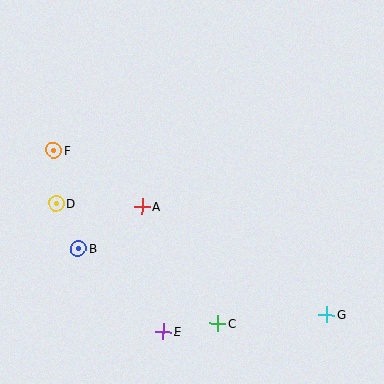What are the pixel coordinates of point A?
Point A is at (142, 207).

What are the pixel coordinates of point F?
Point F is at (54, 150).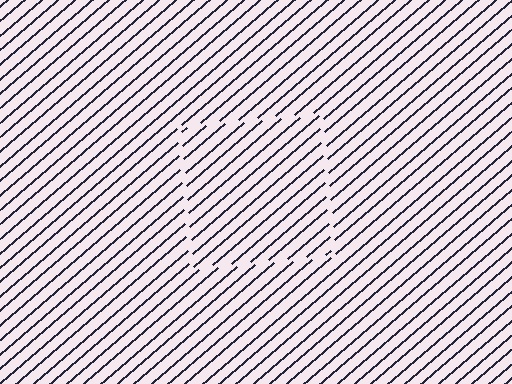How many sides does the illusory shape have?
4 sides — the line-ends trace a square.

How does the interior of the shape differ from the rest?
The interior of the shape contains the same grating, shifted by half a period — the contour is defined by the phase discontinuity where line-ends from the inner and outer gratings abut.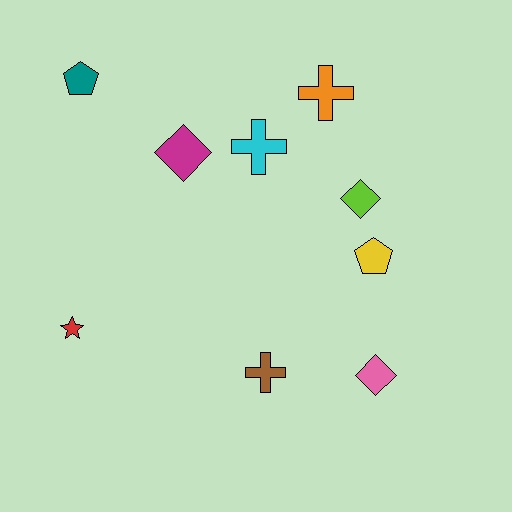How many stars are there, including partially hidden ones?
There is 1 star.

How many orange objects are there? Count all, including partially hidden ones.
There is 1 orange object.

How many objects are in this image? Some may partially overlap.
There are 9 objects.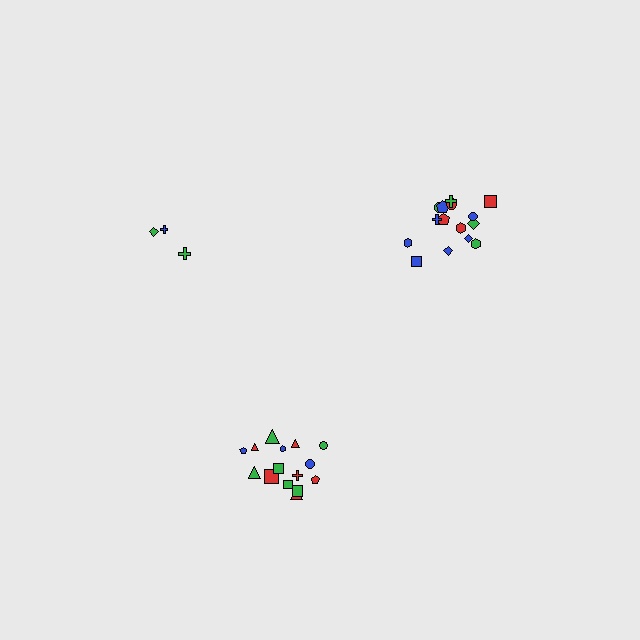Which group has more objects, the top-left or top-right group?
The top-right group.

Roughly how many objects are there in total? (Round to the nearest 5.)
Roughly 35 objects in total.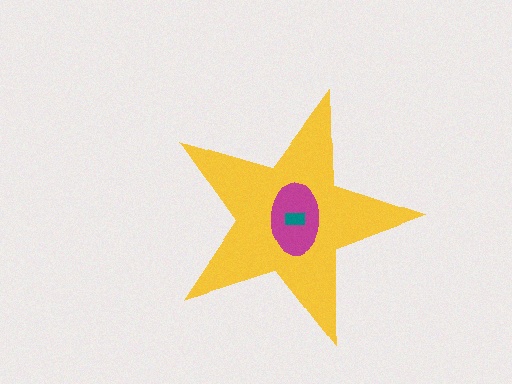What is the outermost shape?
The yellow star.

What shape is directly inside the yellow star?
The magenta ellipse.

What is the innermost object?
The teal rectangle.